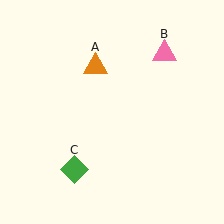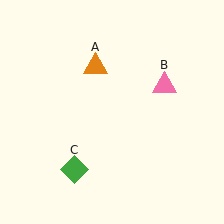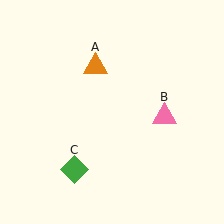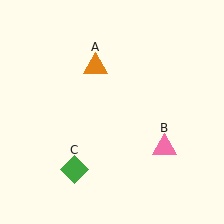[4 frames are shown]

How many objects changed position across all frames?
1 object changed position: pink triangle (object B).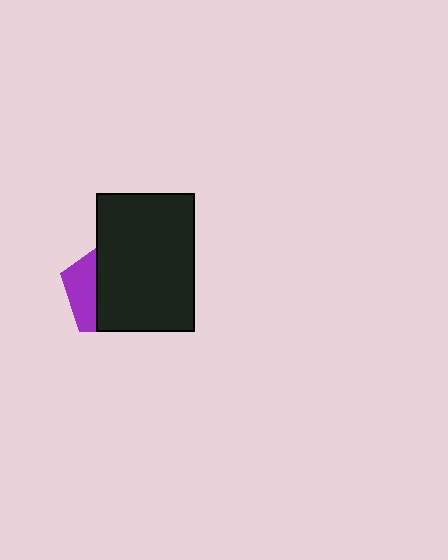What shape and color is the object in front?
The object in front is a black rectangle.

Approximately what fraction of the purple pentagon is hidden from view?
Roughly 69% of the purple pentagon is hidden behind the black rectangle.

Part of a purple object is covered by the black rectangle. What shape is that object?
It is a pentagon.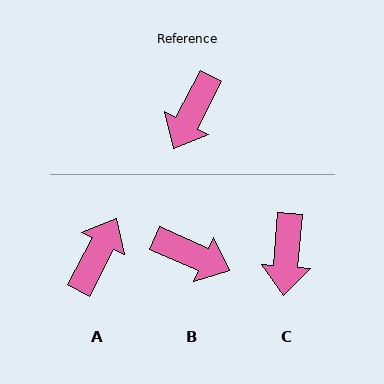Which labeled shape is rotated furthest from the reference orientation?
A, about 180 degrees away.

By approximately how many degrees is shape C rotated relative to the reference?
Approximately 23 degrees counter-clockwise.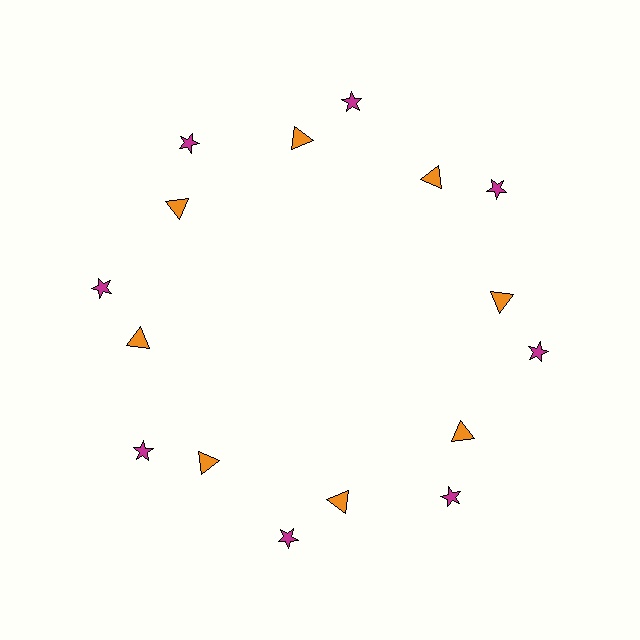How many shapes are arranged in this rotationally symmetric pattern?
There are 16 shapes, arranged in 8 groups of 2.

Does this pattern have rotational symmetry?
Yes, this pattern has 8-fold rotational symmetry. It looks the same after rotating 45 degrees around the center.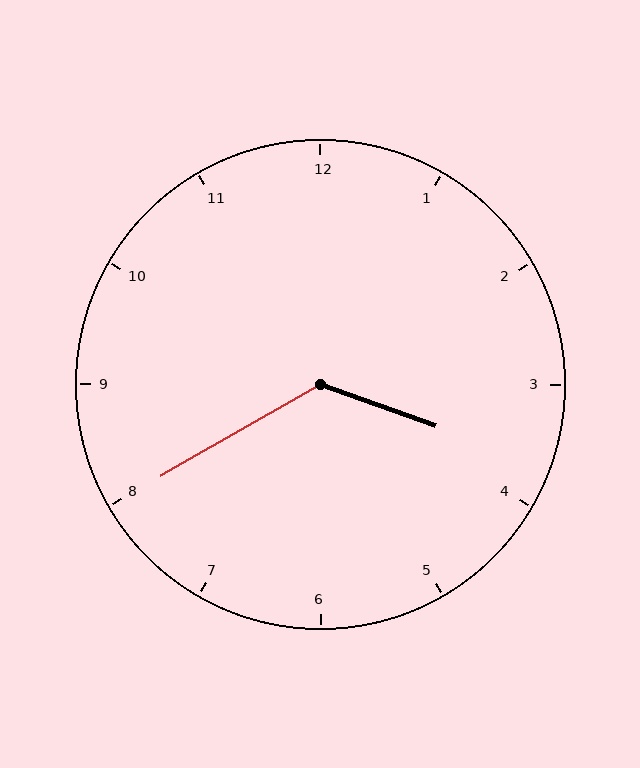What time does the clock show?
3:40.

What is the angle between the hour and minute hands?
Approximately 130 degrees.